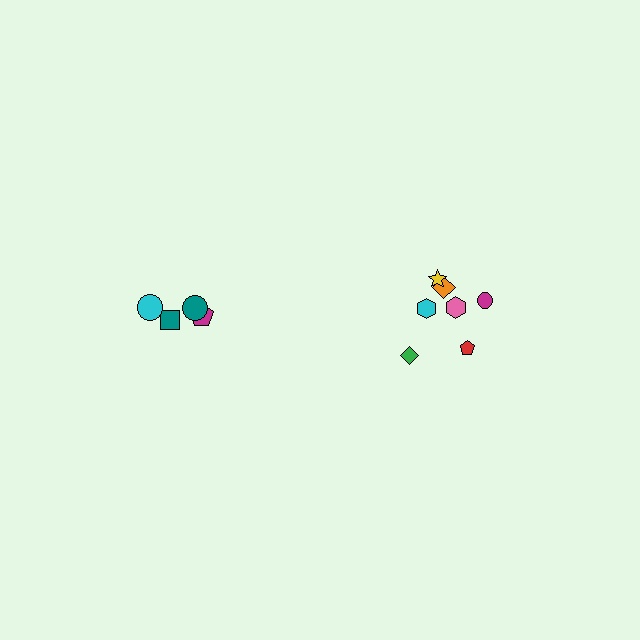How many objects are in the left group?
There are 4 objects.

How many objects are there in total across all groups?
There are 11 objects.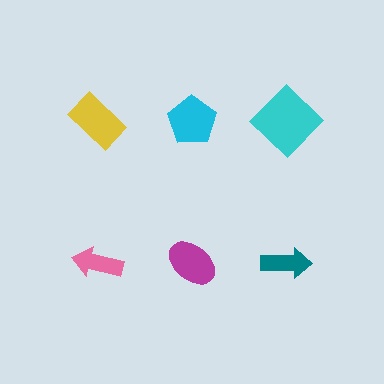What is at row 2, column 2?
A magenta ellipse.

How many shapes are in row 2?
3 shapes.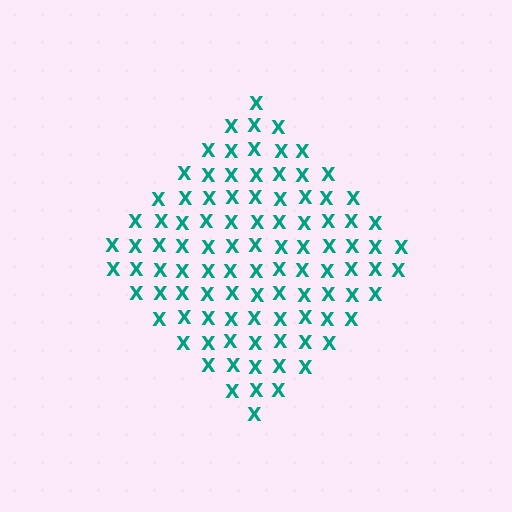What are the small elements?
The small elements are letter X's.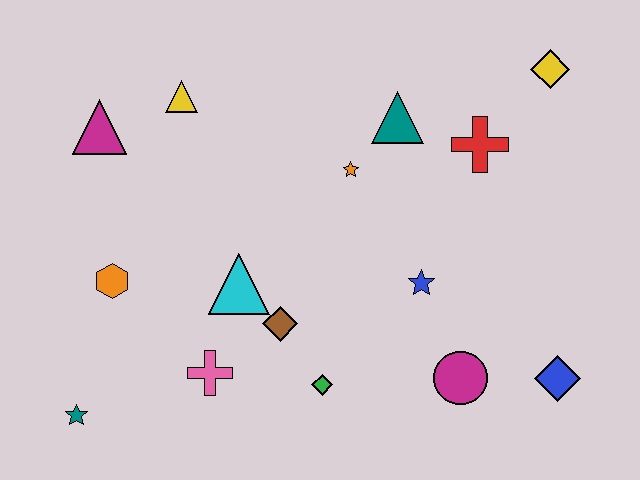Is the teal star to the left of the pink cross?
Yes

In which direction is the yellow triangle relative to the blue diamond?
The yellow triangle is to the left of the blue diamond.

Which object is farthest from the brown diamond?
The yellow diamond is farthest from the brown diamond.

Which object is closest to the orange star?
The teal triangle is closest to the orange star.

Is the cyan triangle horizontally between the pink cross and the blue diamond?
Yes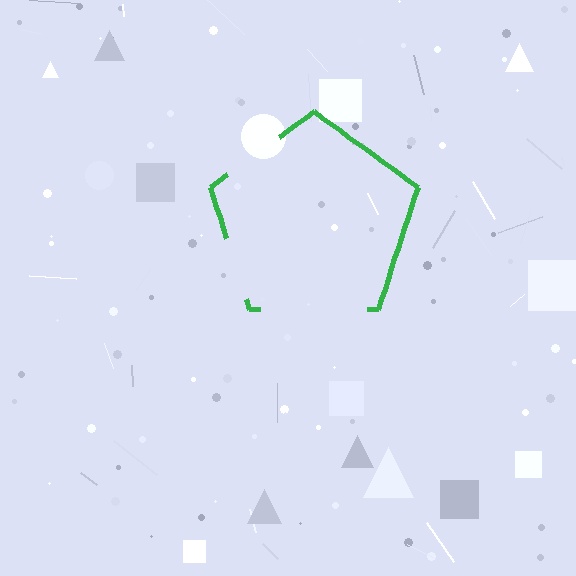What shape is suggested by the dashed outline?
The dashed outline suggests a pentagon.